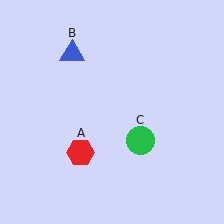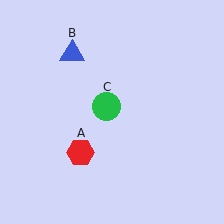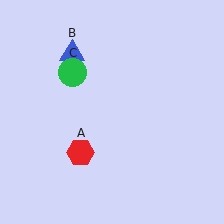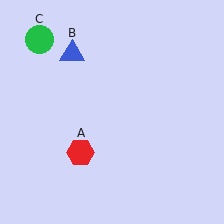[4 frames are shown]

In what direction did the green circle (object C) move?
The green circle (object C) moved up and to the left.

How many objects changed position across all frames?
1 object changed position: green circle (object C).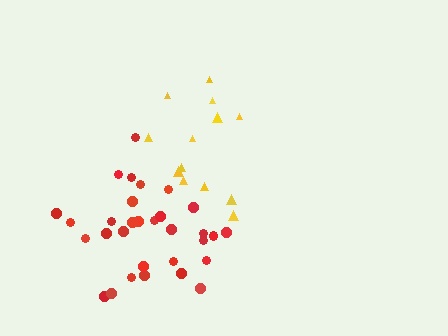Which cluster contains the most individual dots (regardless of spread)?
Red (32).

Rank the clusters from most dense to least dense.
red, yellow.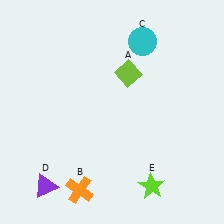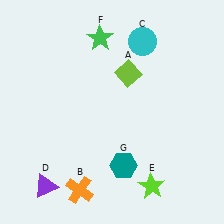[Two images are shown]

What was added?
A green star (F), a teal hexagon (G) were added in Image 2.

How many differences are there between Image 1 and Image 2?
There are 2 differences between the two images.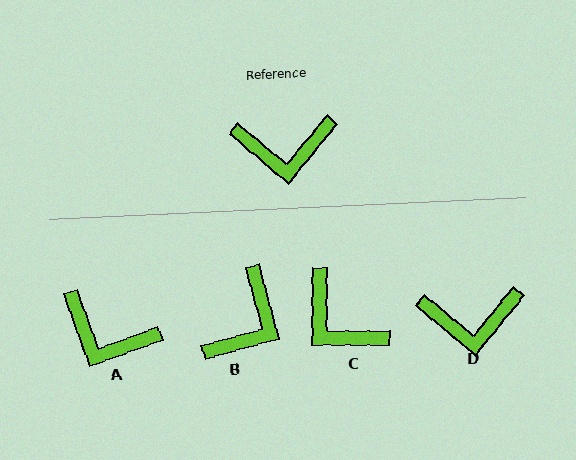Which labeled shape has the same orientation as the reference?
D.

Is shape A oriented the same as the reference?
No, it is off by about 30 degrees.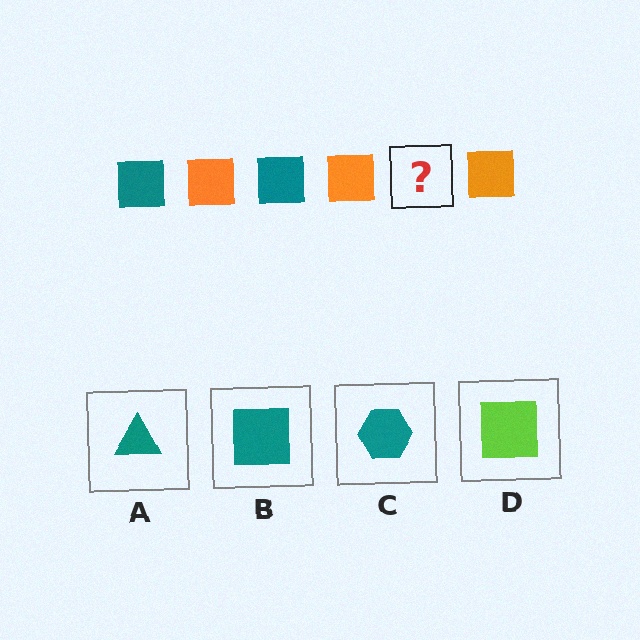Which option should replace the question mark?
Option B.